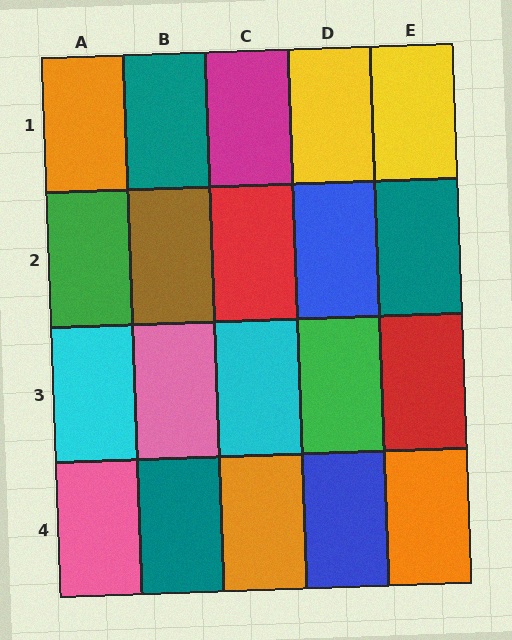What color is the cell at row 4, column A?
Pink.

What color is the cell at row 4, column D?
Blue.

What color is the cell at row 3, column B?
Pink.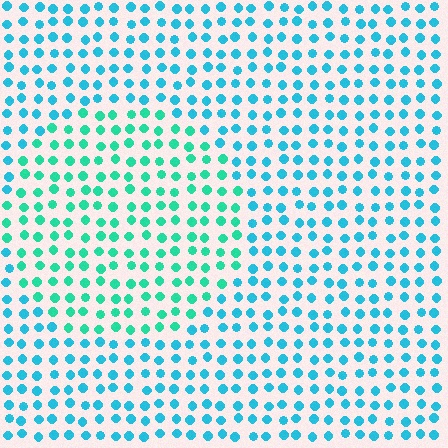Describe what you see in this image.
The image is filled with small cyan elements in a uniform arrangement. A circle-shaped region is visible where the elements are tinted to a slightly different hue, forming a subtle color boundary.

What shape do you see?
I see a circle.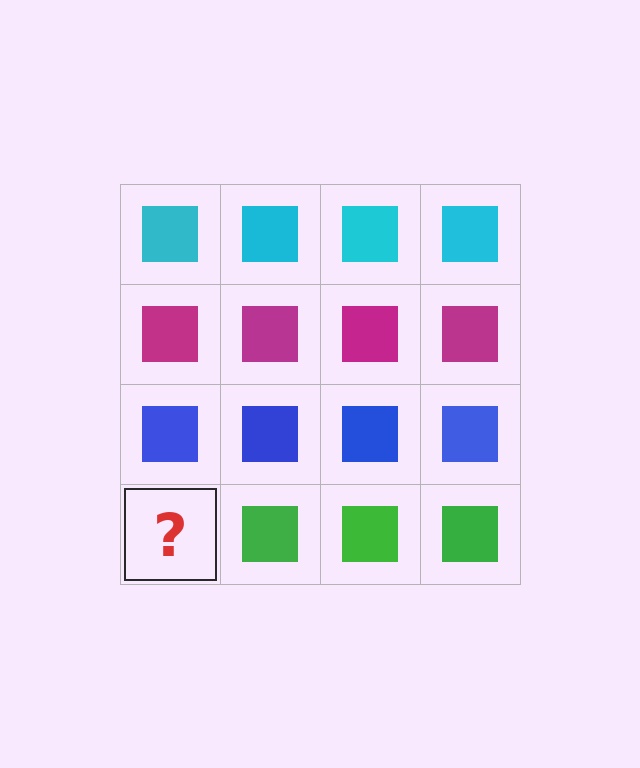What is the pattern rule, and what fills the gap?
The rule is that each row has a consistent color. The gap should be filled with a green square.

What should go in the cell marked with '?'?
The missing cell should contain a green square.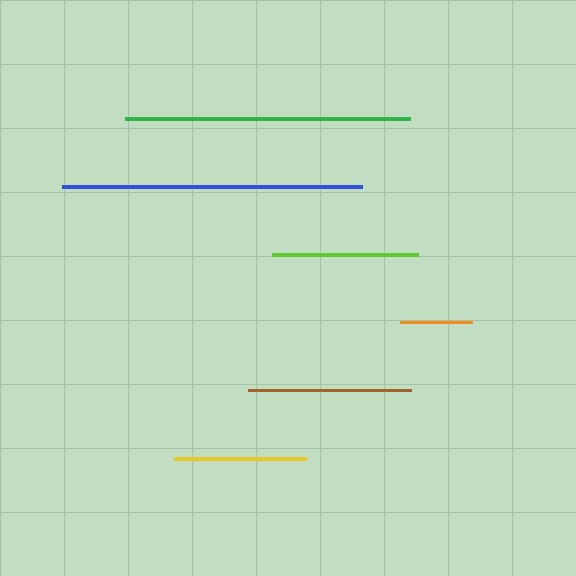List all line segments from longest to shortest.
From longest to shortest: blue, green, brown, lime, yellow, orange.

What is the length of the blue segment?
The blue segment is approximately 300 pixels long.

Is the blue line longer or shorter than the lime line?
The blue line is longer than the lime line.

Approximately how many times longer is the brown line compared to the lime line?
The brown line is approximately 1.1 times the length of the lime line.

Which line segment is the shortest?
The orange line is the shortest at approximately 72 pixels.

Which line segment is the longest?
The blue line is the longest at approximately 300 pixels.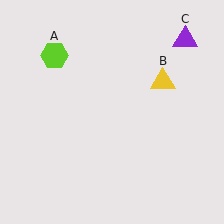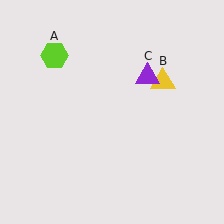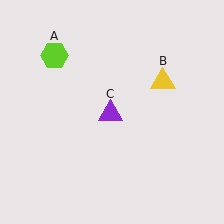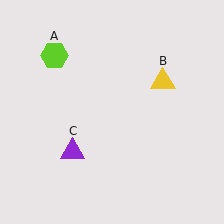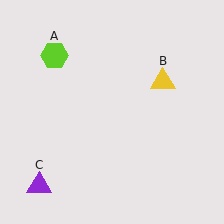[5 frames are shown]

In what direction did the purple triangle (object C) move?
The purple triangle (object C) moved down and to the left.